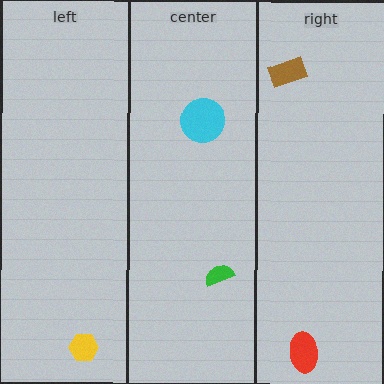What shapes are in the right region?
The red ellipse, the brown rectangle.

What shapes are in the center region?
The green semicircle, the cyan circle.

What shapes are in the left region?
The yellow hexagon.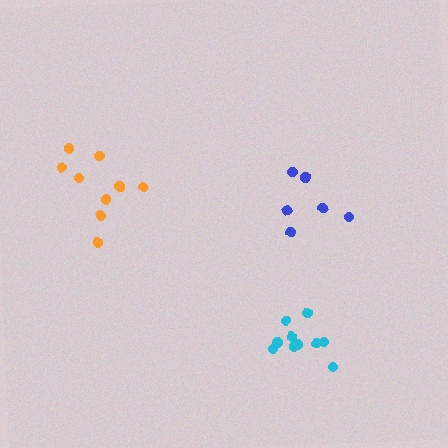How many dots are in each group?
Group 1: 10 dots, Group 2: 6 dots, Group 3: 9 dots (25 total).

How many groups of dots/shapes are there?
There are 3 groups.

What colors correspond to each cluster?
The clusters are colored: cyan, blue, orange.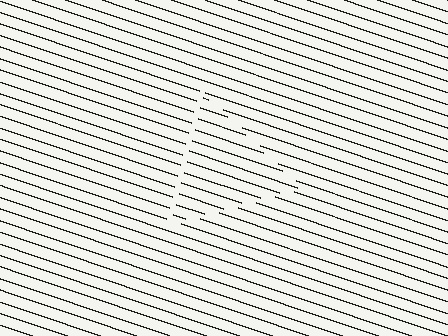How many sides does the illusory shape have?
3 sides — the line-ends trace a triangle.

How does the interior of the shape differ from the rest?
The interior of the shape contains the same grating, shifted by half a period — the contour is defined by the phase discontinuity where line-ends from the inner and outer gratings abut.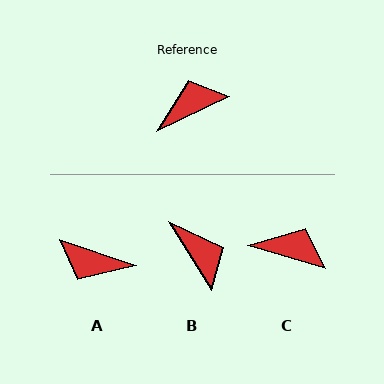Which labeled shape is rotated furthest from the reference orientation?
A, about 136 degrees away.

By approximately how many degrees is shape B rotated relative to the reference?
Approximately 84 degrees clockwise.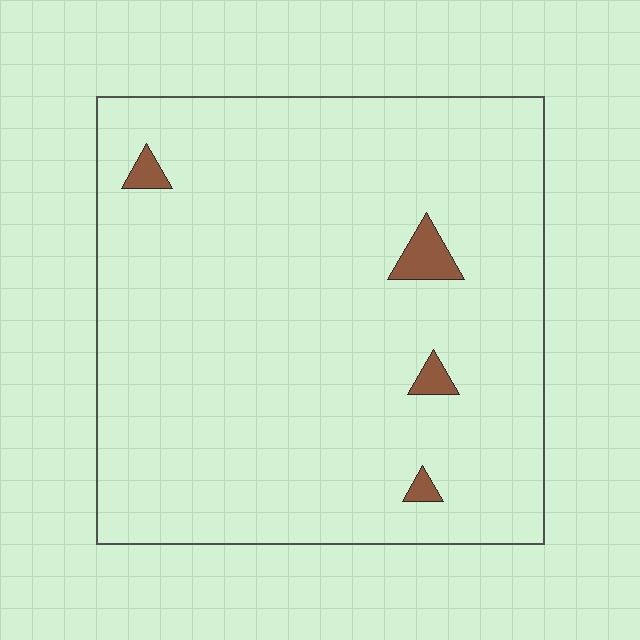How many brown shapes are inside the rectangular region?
4.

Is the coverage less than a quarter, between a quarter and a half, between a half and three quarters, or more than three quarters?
Less than a quarter.